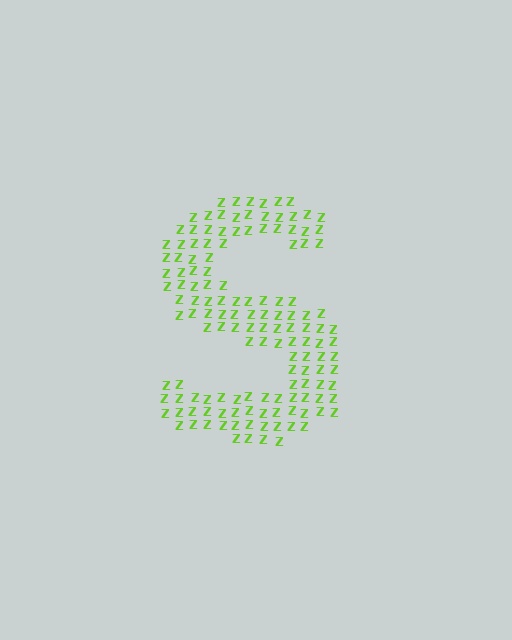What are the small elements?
The small elements are letter Z's.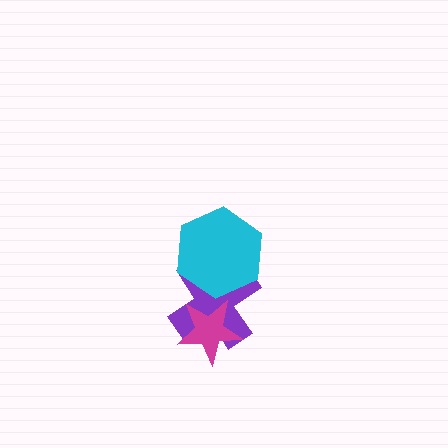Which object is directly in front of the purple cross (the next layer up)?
The magenta star is directly in front of the purple cross.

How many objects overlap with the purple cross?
2 objects overlap with the purple cross.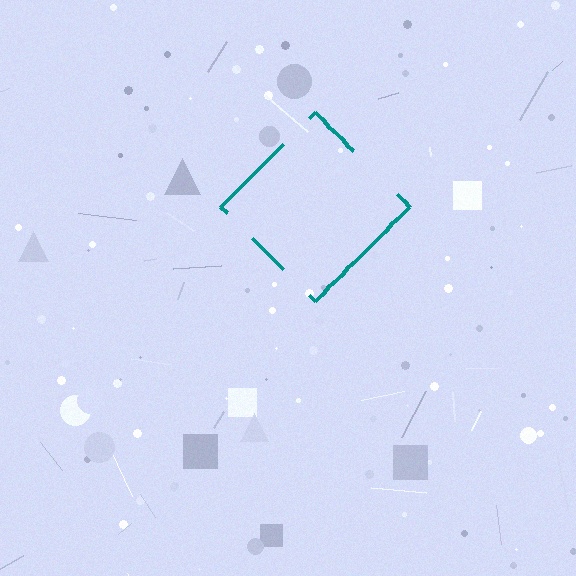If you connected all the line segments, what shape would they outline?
They would outline a diamond.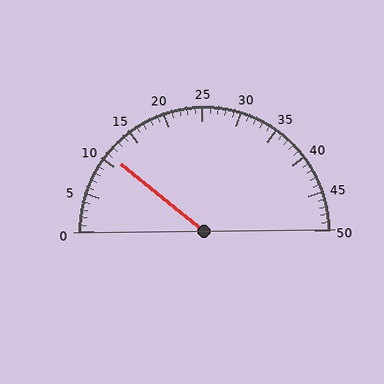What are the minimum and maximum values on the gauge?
The gauge ranges from 0 to 50.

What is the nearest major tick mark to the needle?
The nearest major tick mark is 10.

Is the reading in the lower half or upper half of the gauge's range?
The reading is in the lower half of the range (0 to 50).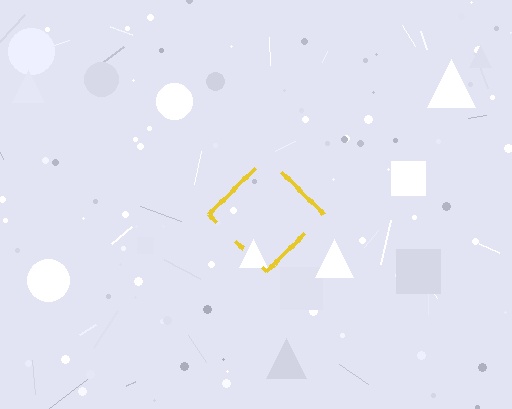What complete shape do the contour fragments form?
The contour fragments form a diamond.